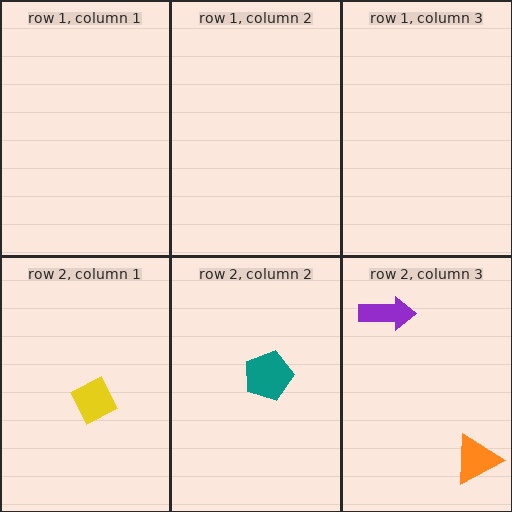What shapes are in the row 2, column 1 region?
The yellow diamond.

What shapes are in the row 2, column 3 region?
The purple arrow, the orange triangle.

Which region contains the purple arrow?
The row 2, column 3 region.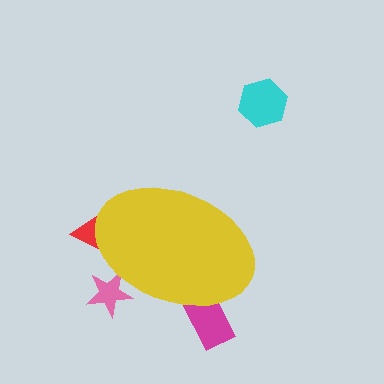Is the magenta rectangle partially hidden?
Yes, the magenta rectangle is partially hidden behind the yellow ellipse.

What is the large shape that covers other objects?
A yellow ellipse.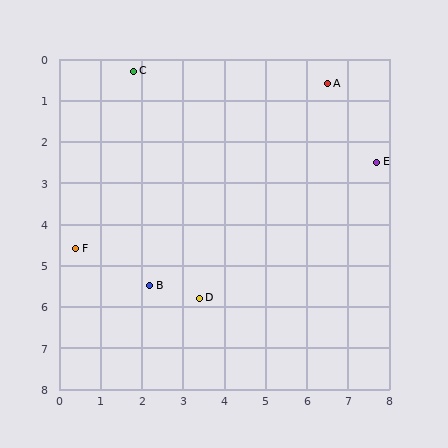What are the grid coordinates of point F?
Point F is at approximately (0.4, 4.6).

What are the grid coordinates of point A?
Point A is at approximately (6.5, 0.6).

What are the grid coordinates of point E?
Point E is at approximately (7.7, 2.5).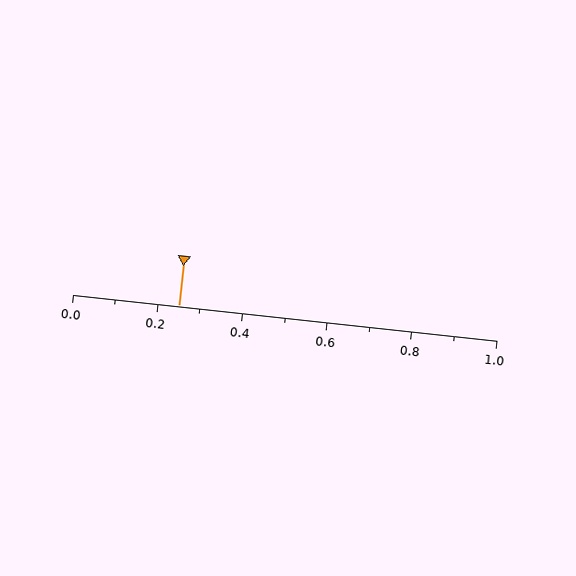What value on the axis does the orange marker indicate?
The marker indicates approximately 0.25.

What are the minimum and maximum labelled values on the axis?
The axis runs from 0.0 to 1.0.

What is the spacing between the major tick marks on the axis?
The major ticks are spaced 0.2 apart.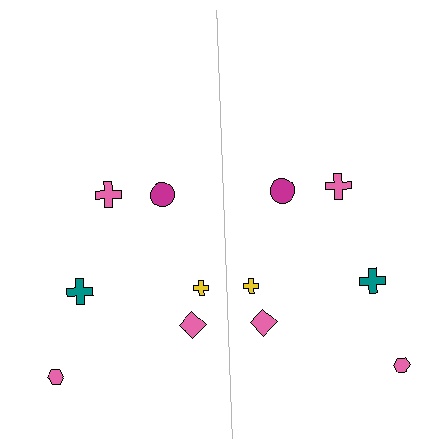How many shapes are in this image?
There are 12 shapes in this image.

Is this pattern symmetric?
Yes, this pattern has bilateral (reflection) symmetry.